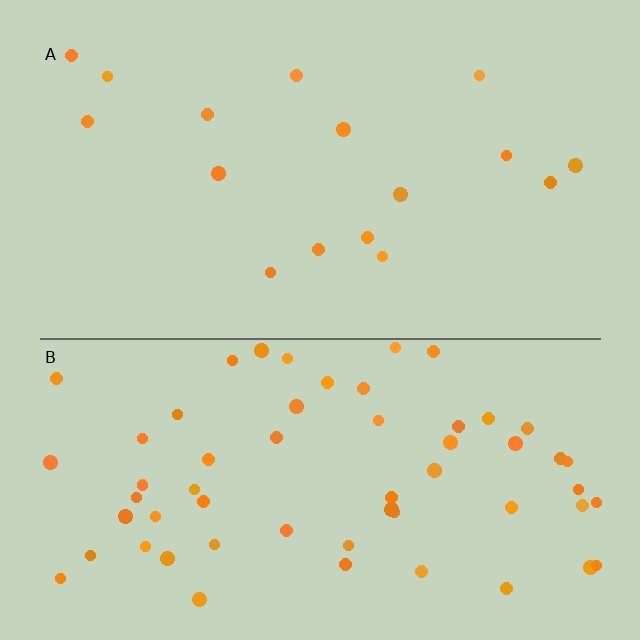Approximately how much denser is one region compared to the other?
Approximately 3.6× — region B over region A.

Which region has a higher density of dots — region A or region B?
B (the bottom).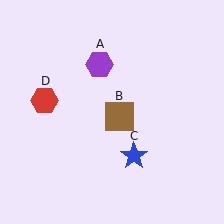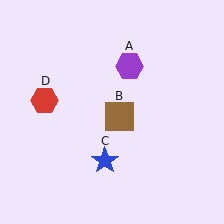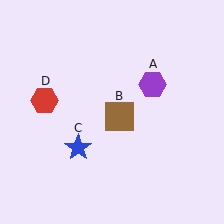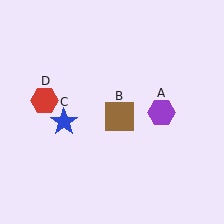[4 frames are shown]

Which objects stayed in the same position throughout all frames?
Brown square (object B) and red hexagon (object D) remained stationary.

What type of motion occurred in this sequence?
The purple hexagon (object A), blue star (object C) rotated clockwise around the center of the scene.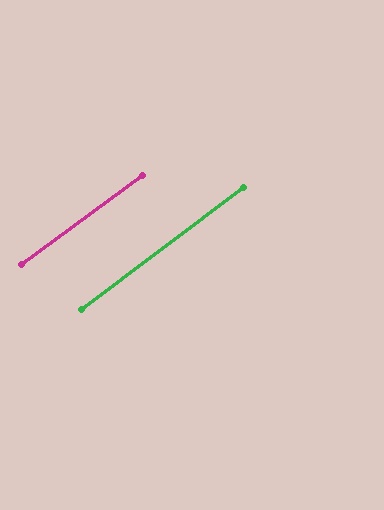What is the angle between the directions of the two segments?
Approximately 1 degree.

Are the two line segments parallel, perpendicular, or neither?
Parallel — their directions differ by only 0.7°.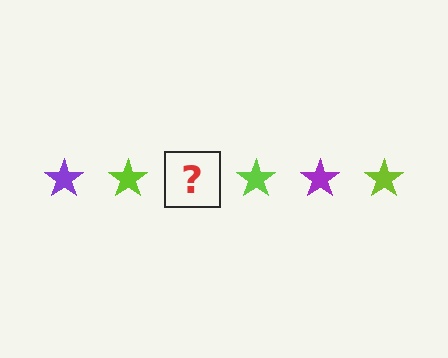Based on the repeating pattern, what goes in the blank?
The blank should be a purple star.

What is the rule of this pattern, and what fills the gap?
The rule is that the pattern cycles through purple, lime stars. The gap should be filled with a purple star.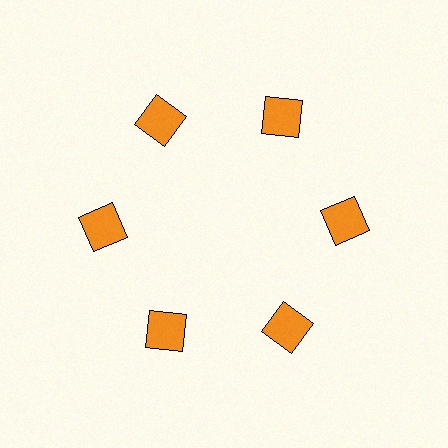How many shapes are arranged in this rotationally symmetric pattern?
There are 6 shapes, arranged in 6 groups of 1.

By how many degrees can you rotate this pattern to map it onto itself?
The pattern maps onto itself every 60 degrees of rotation.